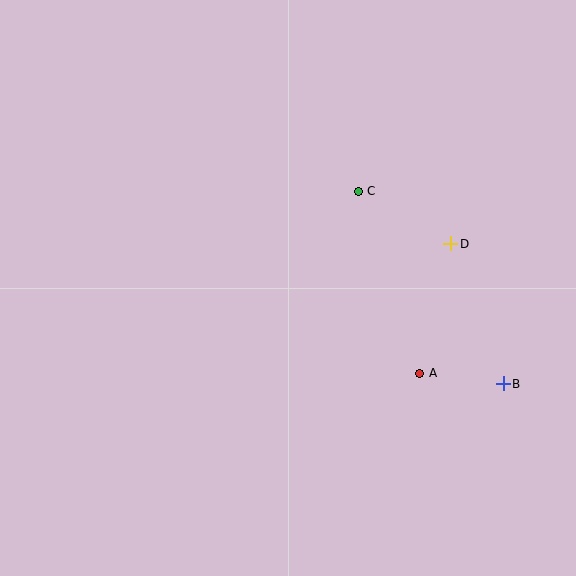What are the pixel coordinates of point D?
Point D is at (451, 244).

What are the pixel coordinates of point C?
Point C is at (358, 191).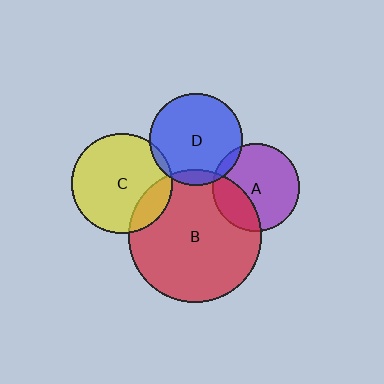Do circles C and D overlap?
Yes.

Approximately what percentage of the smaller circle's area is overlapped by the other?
Approximately 5%.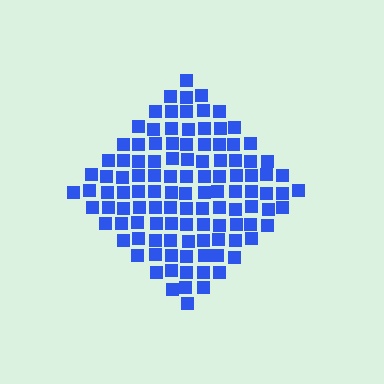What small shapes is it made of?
It is made of small squares.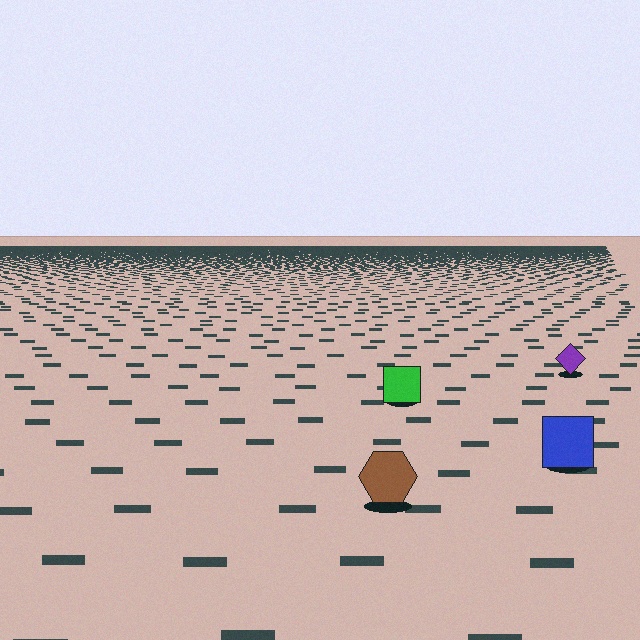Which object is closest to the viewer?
The brown hexagon is closest. The texture marks near it are larger and more spread out.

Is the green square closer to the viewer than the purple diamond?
Yes. The green square is closer — you can tell from the texture gradient: the ground texture is coarser near it.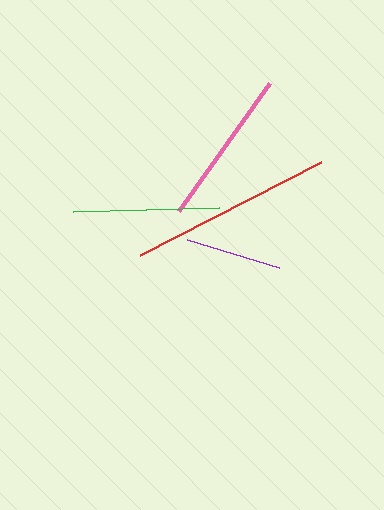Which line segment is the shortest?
The purple line is the shortest at approximately 96 pixels.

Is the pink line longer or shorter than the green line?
The pink line is longer than the green line.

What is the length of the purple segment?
The purple segment is approximately 96 pixels long.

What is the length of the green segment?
The green segment is approximately 146 pixels long.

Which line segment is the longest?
The red line is the longest at approximately 204 pixels.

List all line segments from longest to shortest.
From longest to shortest: red, pink, green, purple.